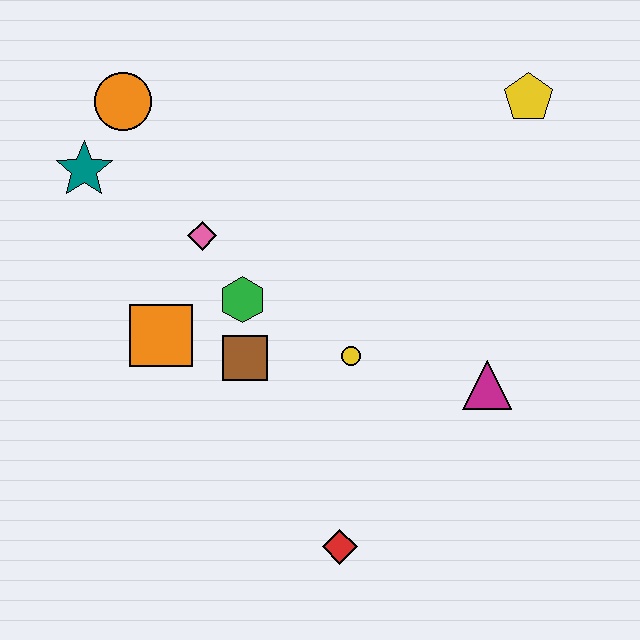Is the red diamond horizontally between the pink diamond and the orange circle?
No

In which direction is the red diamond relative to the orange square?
The red diamond is below the orange square.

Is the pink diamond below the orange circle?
Yes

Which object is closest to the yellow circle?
The brown square is closest to the yellow circle.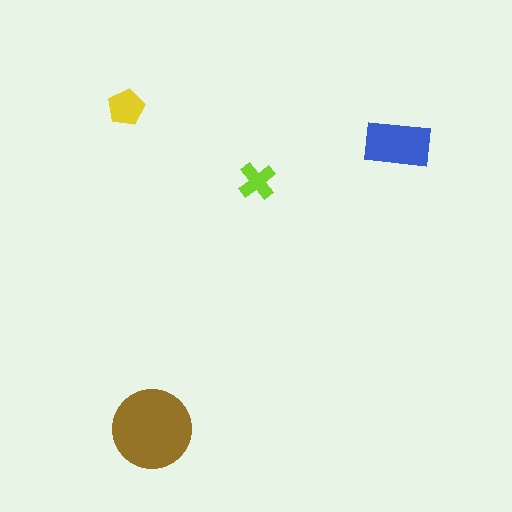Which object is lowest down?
The brown circle is bottommost.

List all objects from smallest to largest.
The lime cross, the yellow pentagon, the blue rectangle, the brown circle.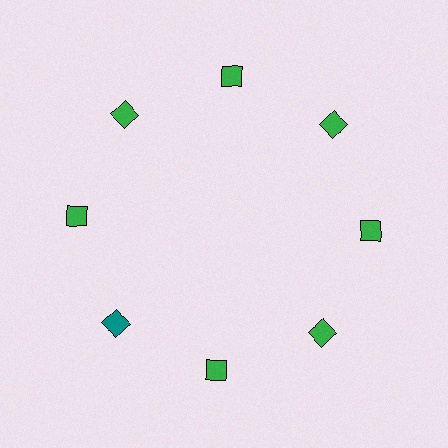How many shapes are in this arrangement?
There are 8 shapes arranged in a ring pattern.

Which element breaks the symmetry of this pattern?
The teal diamond at roughly the 8 o'clock position breaks the symmetry. All other shapes are green diamonds.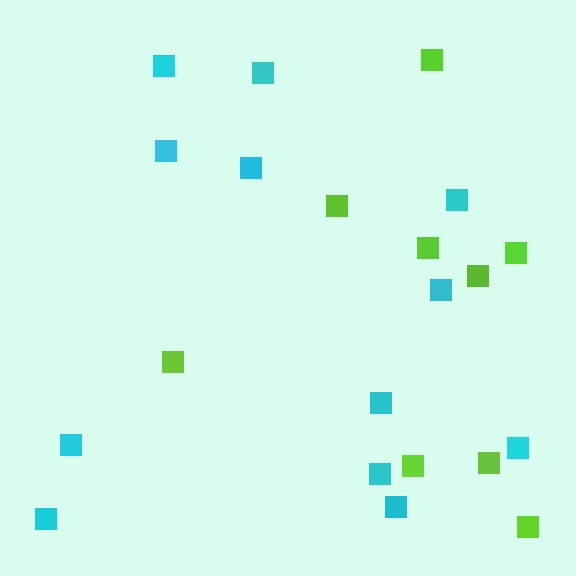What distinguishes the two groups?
There are 2 groups: one group of cyan squares (12) and one group of lime squares (9).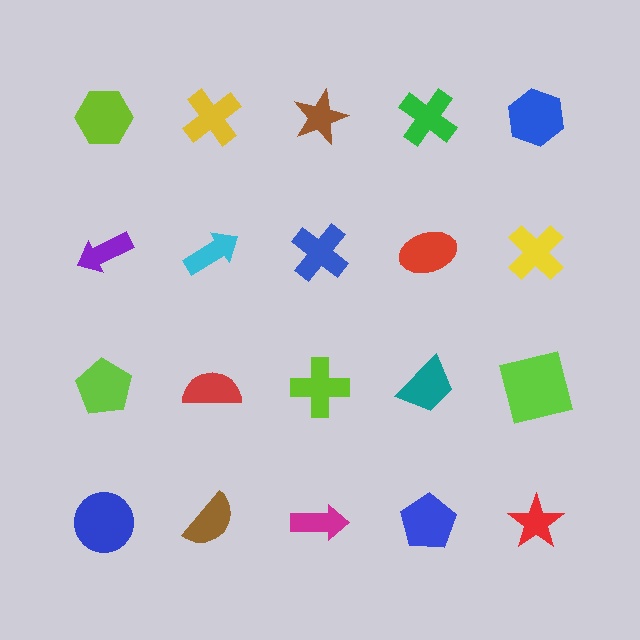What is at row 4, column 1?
A blue circle.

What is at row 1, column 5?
A blue hexagon.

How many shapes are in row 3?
5 shapes.